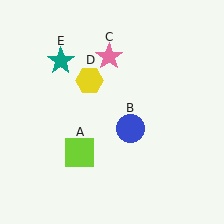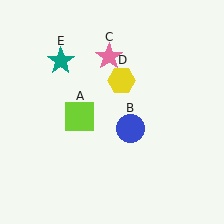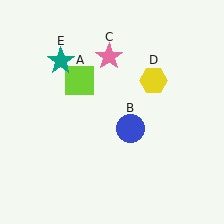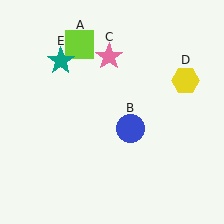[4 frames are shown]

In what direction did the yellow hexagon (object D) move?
The yellow hexagon (object D) moved right.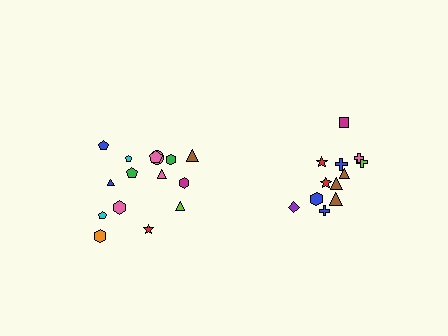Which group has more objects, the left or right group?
The left group.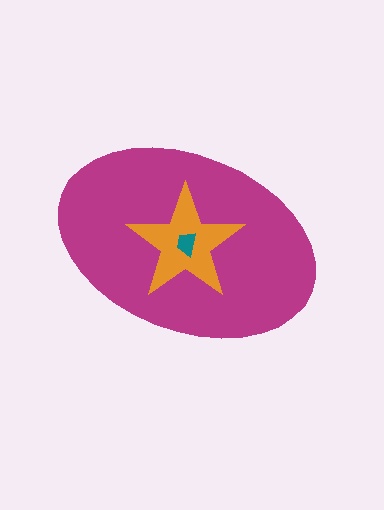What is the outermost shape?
The magenta ellipse.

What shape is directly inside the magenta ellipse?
The orange star.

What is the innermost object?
The teal trapezoid.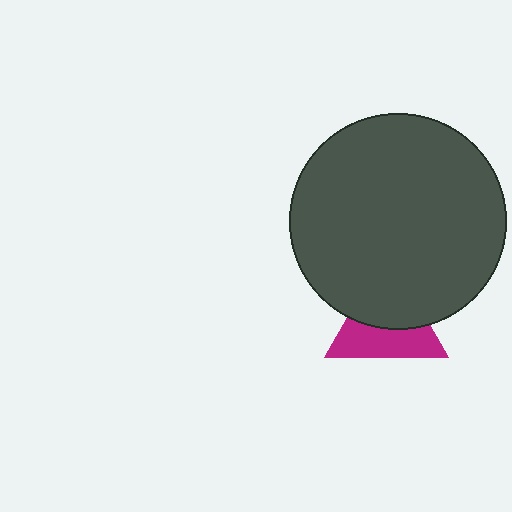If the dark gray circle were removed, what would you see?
You would see the complete magenta triangle.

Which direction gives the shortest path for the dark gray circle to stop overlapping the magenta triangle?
Moving up gives the shortest separation.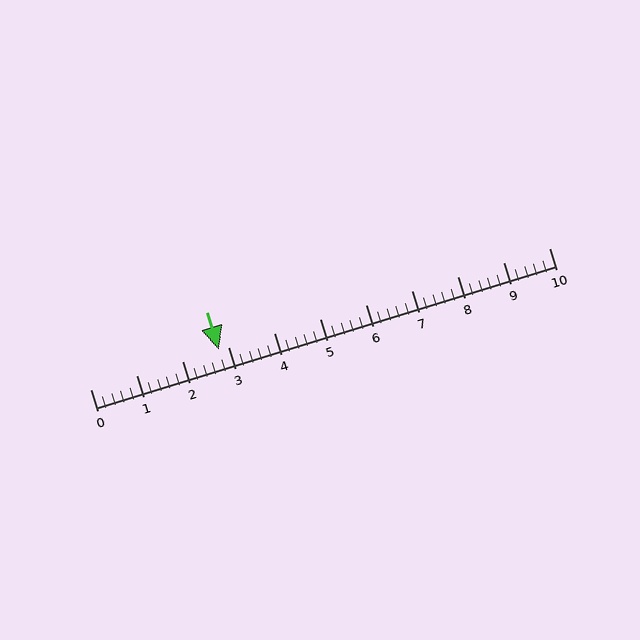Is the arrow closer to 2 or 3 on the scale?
The arrow is closer to 3.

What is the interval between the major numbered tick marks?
The major tick marks are spaced 1 units apart.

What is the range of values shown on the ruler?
The ruler shows values from 0 to 10.